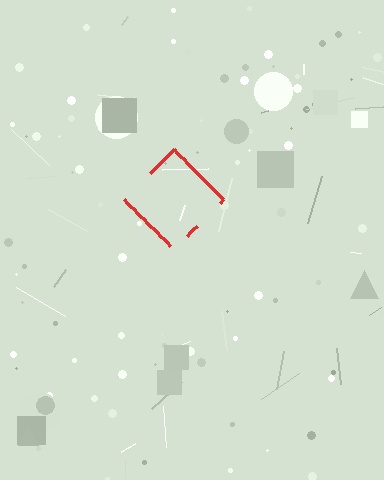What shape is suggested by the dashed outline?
The dashed outline suggests a diamond.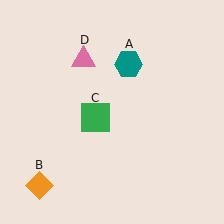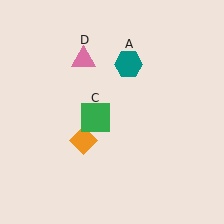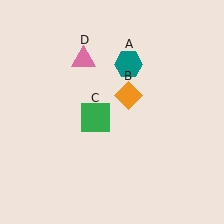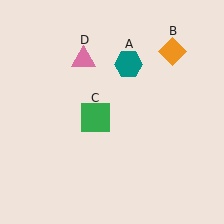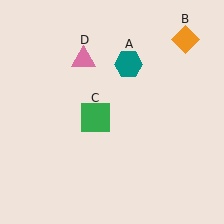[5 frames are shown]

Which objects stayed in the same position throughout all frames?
Teal hexagon (object A) and green square (object C) and pink triangle (object D) remained stationary.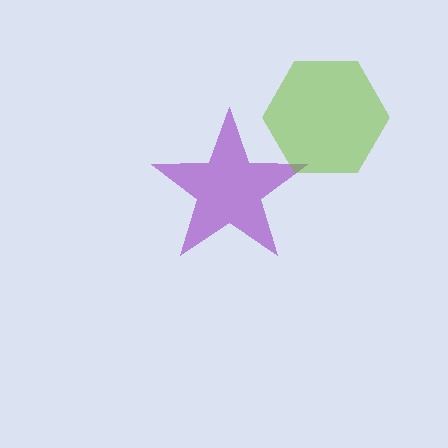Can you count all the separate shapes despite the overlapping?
Yes, there are 2 separate shapes.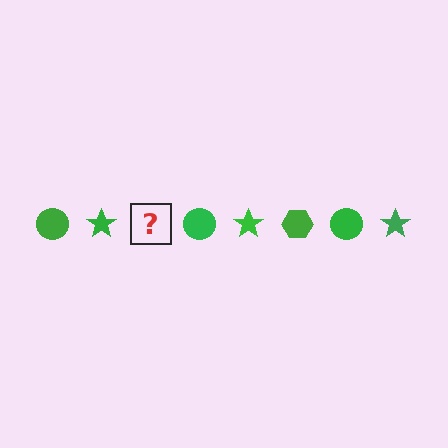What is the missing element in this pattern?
The missing element is a green hexagon.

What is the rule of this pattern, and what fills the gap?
The rule is that the pattern cycles through circle, star, hexagon shapes in green. The gap should be filled with a green hexagon.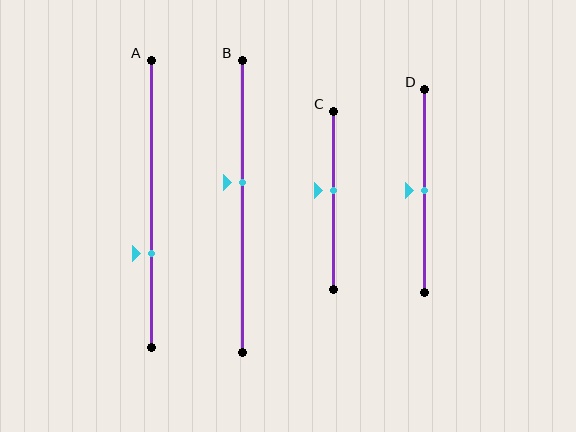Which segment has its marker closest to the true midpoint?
Segment D has its marker closest to the true midpoint.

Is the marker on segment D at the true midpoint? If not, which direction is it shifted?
Yes, the marker on segment D is at the true midpoint.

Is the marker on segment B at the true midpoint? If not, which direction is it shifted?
No, the marker on segment B is shifted upward by about 8% of the segment length.